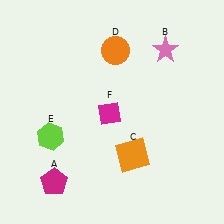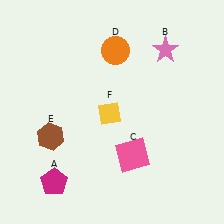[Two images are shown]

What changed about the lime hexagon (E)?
In Image 1, E is lime. In Image 2, it changed to brown.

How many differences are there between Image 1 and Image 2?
There are 3 differences between the two images.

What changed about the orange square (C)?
In Image 1, C is orange. In Image 2, it changed to pink.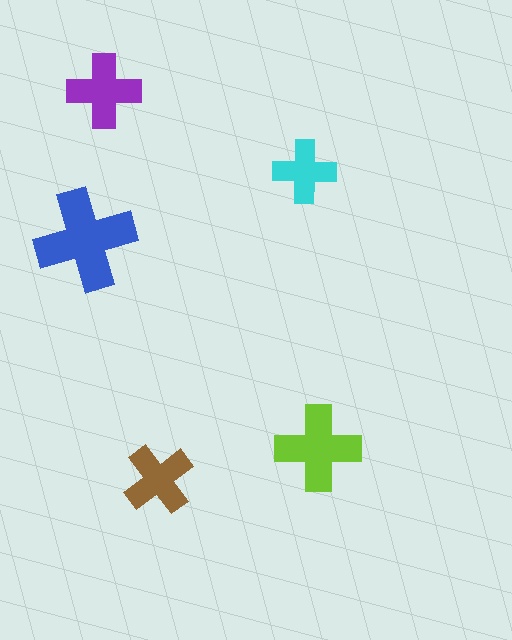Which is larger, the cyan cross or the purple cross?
The purple one.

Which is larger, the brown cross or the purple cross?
The purple one.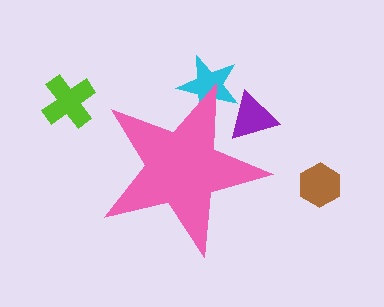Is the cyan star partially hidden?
Yes, the cyan star is partially hidden behind the pink star.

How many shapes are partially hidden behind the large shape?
2 shapes are partially hidden.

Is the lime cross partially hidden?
No, the lime cross is fully visible.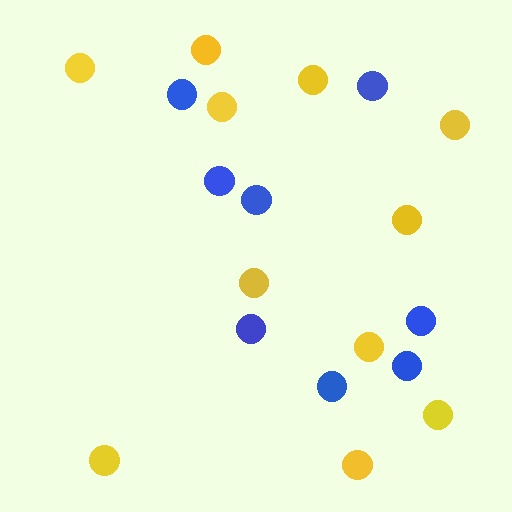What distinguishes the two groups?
There are 2 groups: one group of yellow circles (11) and one group of blue circles (8).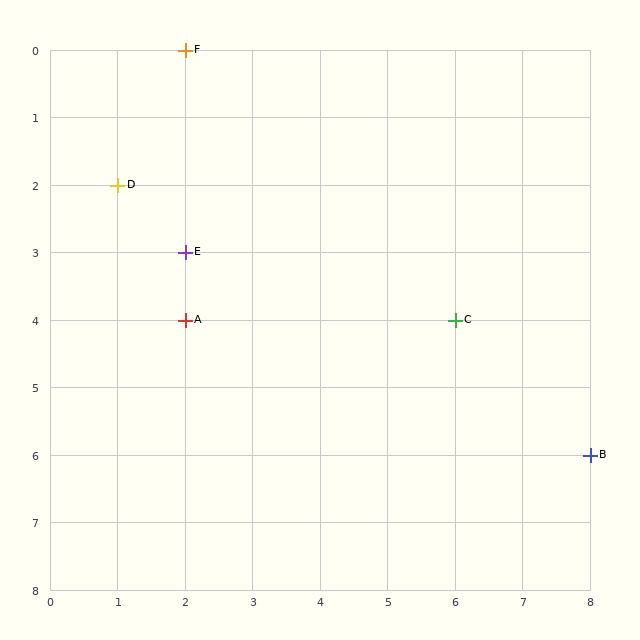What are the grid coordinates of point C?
Point C is at grid coordinates (6, 4).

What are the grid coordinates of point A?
Point A is at grid coordinates (2, 4).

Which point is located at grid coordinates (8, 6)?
Point B is at (8, 6).